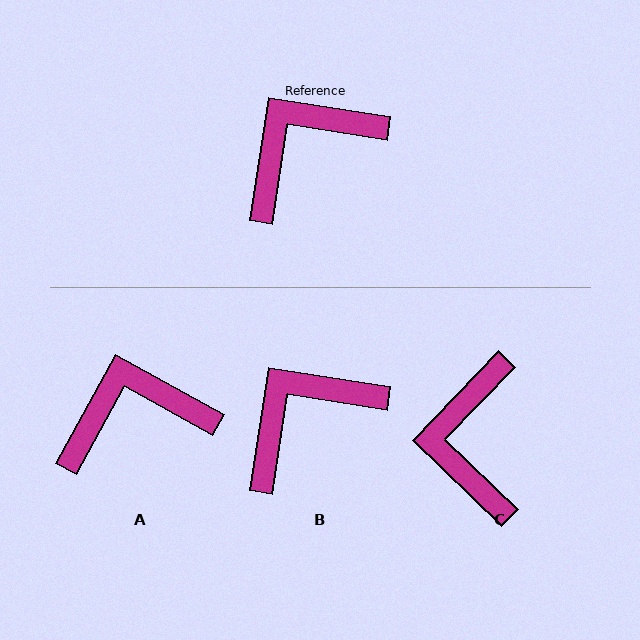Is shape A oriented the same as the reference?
No, it is off by about 20 degrees.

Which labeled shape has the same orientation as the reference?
B.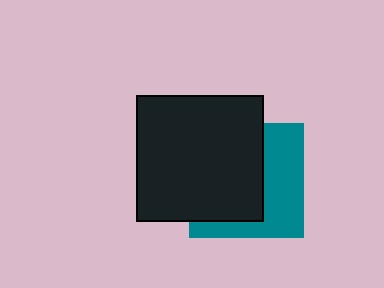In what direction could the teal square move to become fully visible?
The teal square could move right. That would shift it out from behind the black square entirely.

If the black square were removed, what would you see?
You would see the complete teal square.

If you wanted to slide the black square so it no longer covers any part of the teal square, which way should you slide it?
Slide it left — that is the most direct way to separate the two shapes.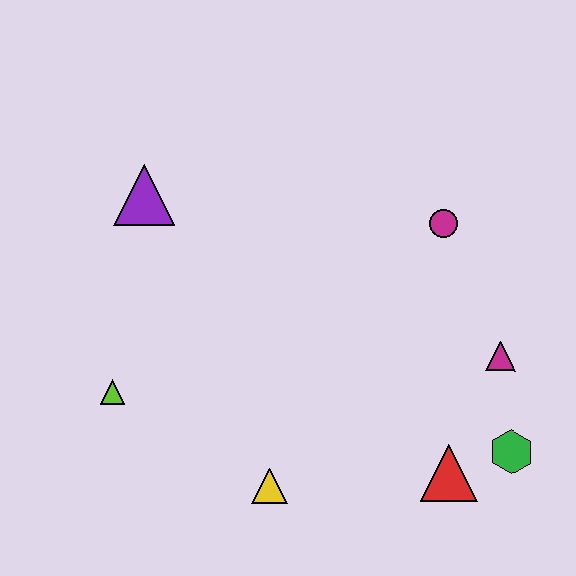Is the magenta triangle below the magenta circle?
Yes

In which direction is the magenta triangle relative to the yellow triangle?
The magenta triangle is to the right of the yellow triangle.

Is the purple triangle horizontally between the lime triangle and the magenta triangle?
Yes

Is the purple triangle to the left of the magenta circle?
Yes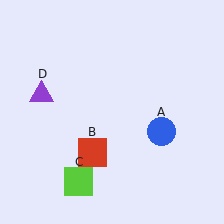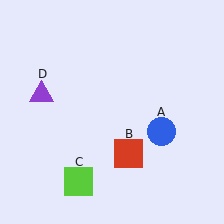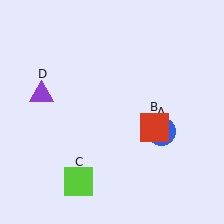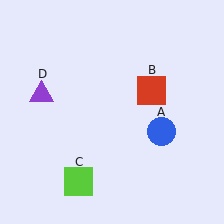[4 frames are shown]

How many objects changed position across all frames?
1 object changed position: red square (object B).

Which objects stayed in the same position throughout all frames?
Blue circle (object A) and lime square (object C) and purple triangle (object D) remained stationary.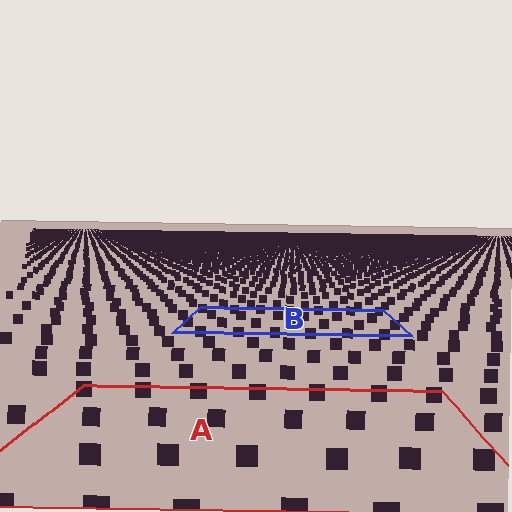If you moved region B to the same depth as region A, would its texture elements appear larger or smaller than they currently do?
They would appear larger. At a closer depth, the same texture elements are projected at a bigger on-screen size.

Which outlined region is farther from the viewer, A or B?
Region B is farther from the viewer — the texture elements inside it appear smaller and more densely packed.